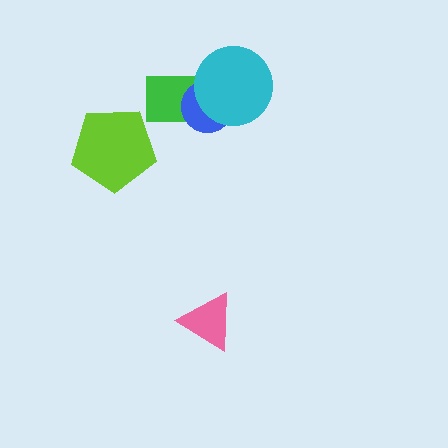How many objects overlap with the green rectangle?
2 objects overlap with the green rectangle.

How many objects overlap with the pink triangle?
0 objects overlap with the pink triangle.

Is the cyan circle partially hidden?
No, no other shape covers it.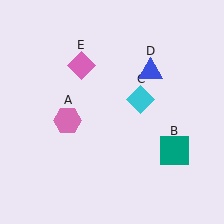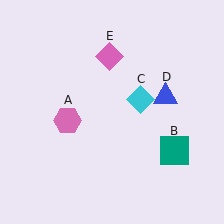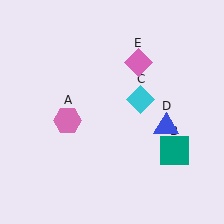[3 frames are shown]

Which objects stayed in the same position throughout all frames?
Pink hexagon (object A) and teal square (object B) and cyan diamond (object C) remained stationary.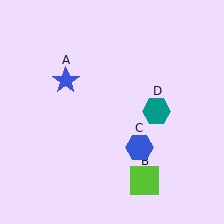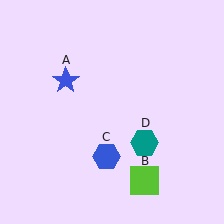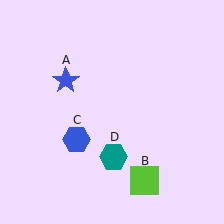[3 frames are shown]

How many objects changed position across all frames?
2 objects changed position: blue hexagon (object C), teal hexagon (object D).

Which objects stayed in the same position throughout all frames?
Blue star (object A) and lime square (object B) remained stationary.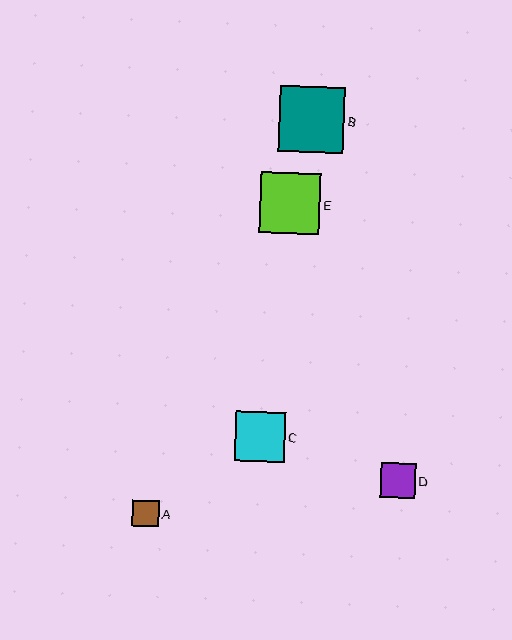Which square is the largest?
Square B is the largest with a size of approximately 65 pixels.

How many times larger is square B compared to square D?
Square B is approximately 1.9 times the size of square D.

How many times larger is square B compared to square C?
Square B is approximately 1.3 times the size of square C.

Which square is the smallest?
Square A is the smallest with a size of approximately 26 pixels.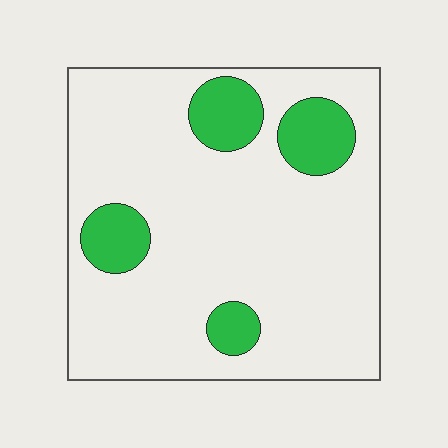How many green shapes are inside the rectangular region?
4.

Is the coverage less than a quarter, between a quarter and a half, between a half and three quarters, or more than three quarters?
Less than a quarter.